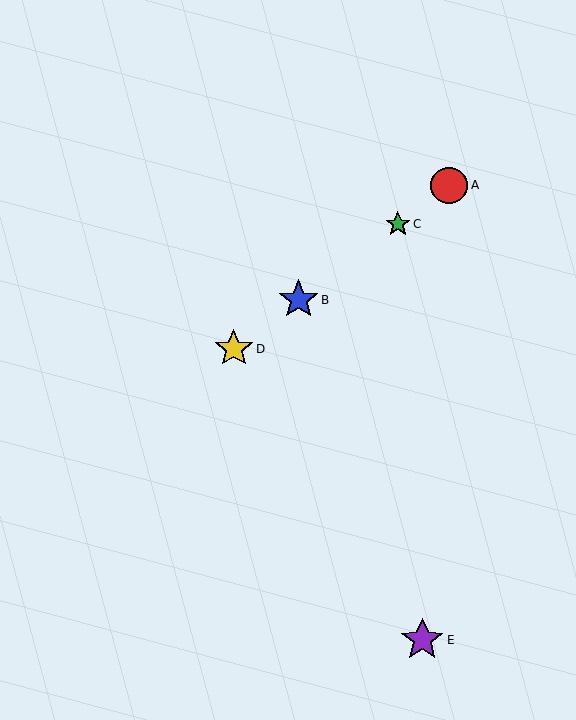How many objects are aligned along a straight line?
4 objects (A, B, C, D) are aligned along a straight line.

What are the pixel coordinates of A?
Object A is at (449, 185).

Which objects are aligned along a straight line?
Objects A, B, C, D are aligned along a straight line.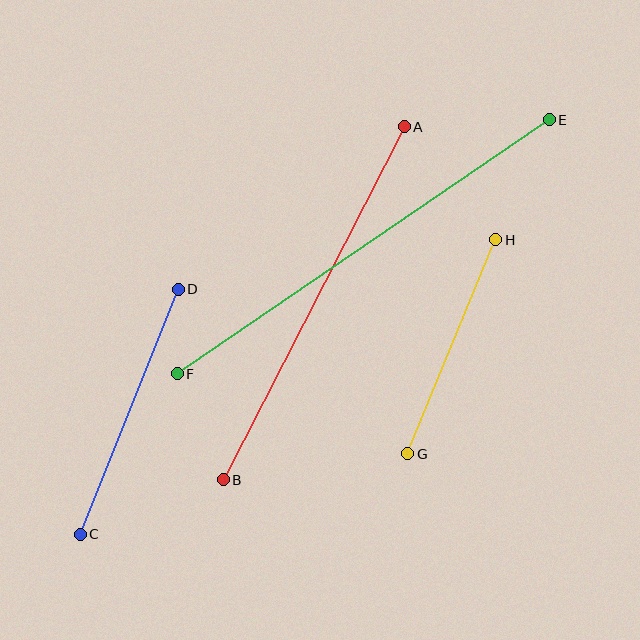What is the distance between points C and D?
The distance is approximately 263 pixels.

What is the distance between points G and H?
The distance is approximately 232 pixels.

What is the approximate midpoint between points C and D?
The midpoint is at approximately (129, 412) pixels.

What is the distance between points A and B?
The distance is approximately 397 pixels.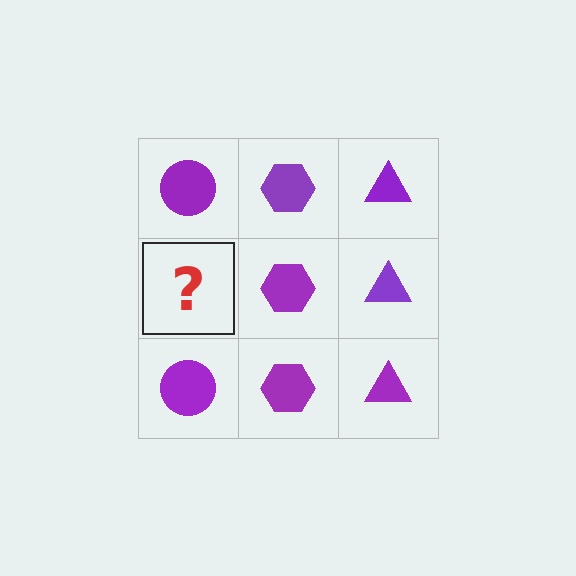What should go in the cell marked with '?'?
The missing cell should contain a purple circle.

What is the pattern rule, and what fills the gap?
The rule is that each column has a consistent shape. The gap should be filled with a purple circle.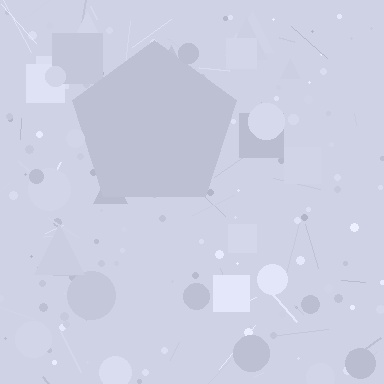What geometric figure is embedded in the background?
A pentagon is embedded in the background.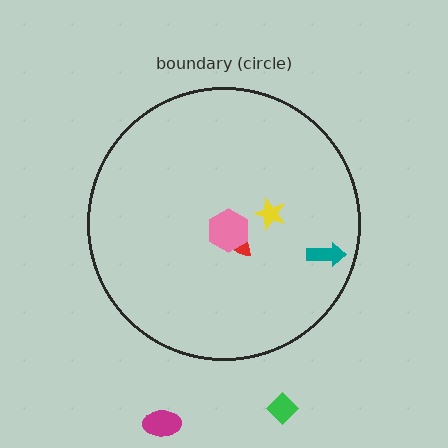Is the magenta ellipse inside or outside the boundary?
Outside.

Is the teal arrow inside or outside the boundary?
Inside.